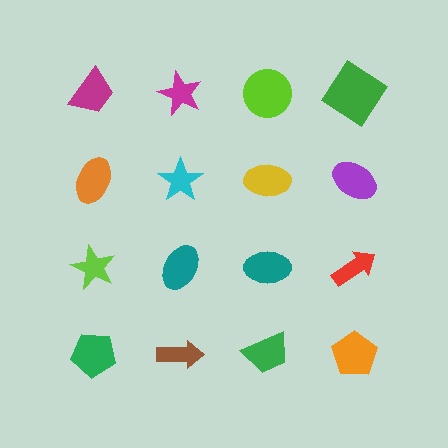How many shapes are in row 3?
4 shapes.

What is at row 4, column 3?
A green trapezoid.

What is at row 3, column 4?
A red arrow.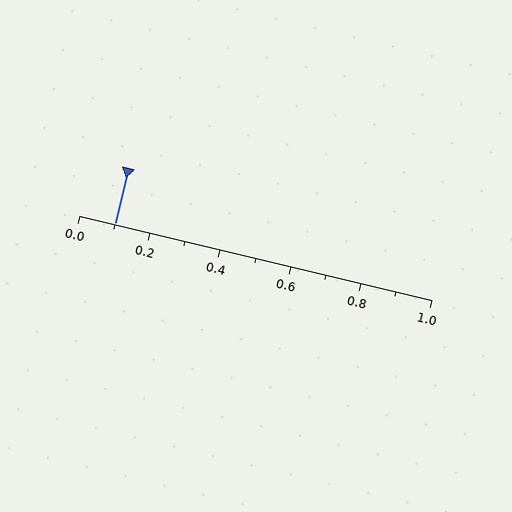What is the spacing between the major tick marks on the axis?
The major ticks are spaced 0.2 apart.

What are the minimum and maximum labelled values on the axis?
The axis runs from 0.0 to 1.0.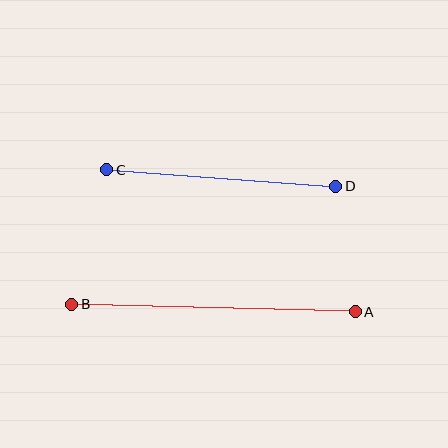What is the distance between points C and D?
The distance is approximately 230 pixels.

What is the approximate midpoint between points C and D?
The midpoint is at approximately (221, 178) pixels.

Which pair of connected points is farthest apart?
Points A and B are farthest apart.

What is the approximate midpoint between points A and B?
The midpoint is at approximately (213, 308) pixels.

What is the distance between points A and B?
The distance is approximately 283 pixels.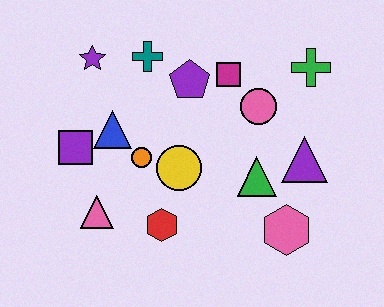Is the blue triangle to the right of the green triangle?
No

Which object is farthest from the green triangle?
The purple star is farthest from the green triangle.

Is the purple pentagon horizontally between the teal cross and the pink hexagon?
Yes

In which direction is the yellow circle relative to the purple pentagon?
The yellow circle is below the purple pentagon.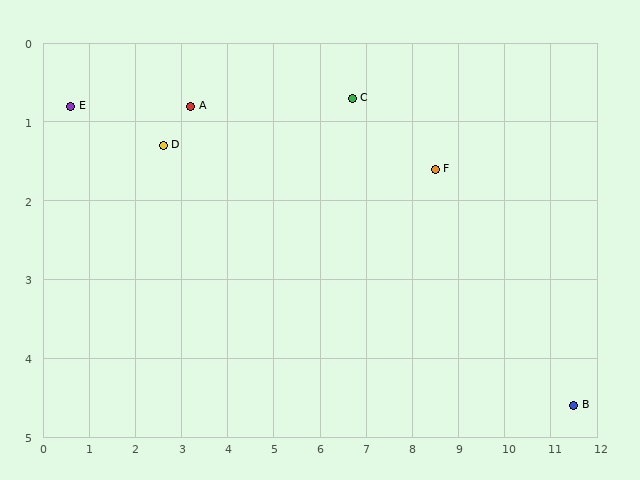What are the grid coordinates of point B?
Point B is at approximately (11.5, 4.6).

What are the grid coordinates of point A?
Point A is at approximately (3.2, 0.8).